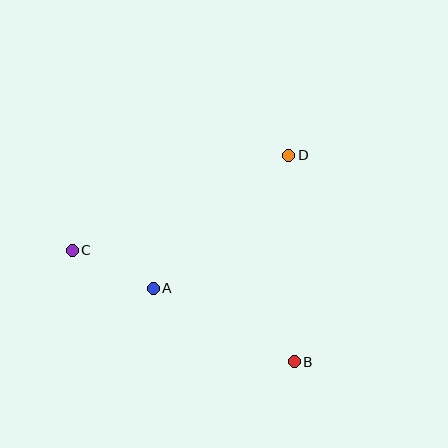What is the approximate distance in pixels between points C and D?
The distance between C and D is approximately 236 pixels.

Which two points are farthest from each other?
Points B and C are farthest from each other.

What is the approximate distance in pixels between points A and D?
The distance between A and D is approximately 190 pixels.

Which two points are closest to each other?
Points A and C are closest to each other.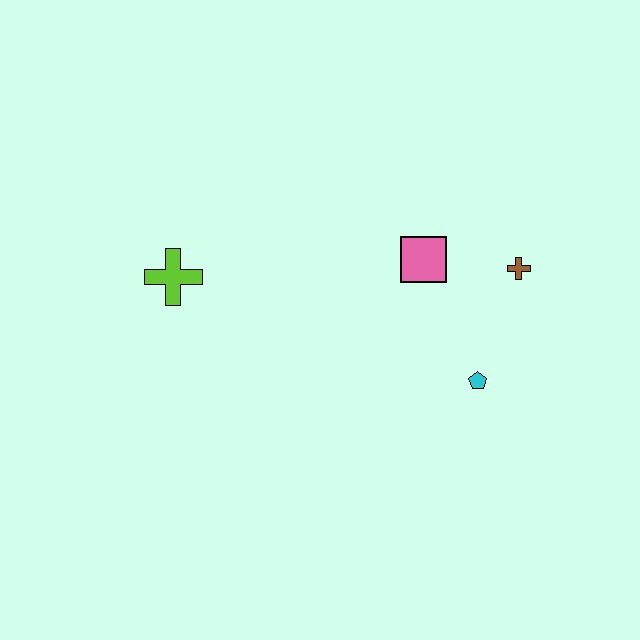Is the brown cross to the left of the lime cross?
No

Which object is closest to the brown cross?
The pink square is closest to the brown cross.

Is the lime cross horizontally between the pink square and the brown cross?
No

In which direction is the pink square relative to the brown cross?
The pink square is to the left of the brown cross.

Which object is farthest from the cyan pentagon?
The lime cross is farthest from the cyan pentagon.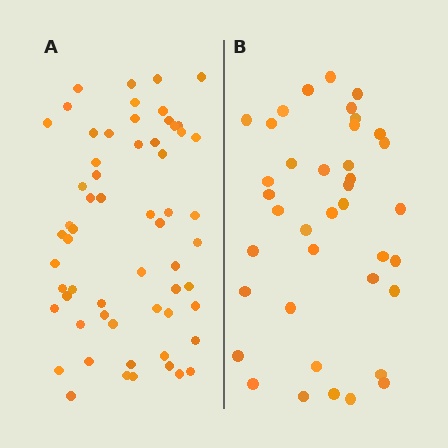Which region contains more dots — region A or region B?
Region A (the left region) has more dots.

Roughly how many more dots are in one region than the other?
Region A has approximately 20 more dots than region B.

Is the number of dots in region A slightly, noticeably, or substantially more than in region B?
Region A has substantially more. The ratio is roughly 1.5 to 1.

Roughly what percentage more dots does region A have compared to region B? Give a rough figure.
About 55% more.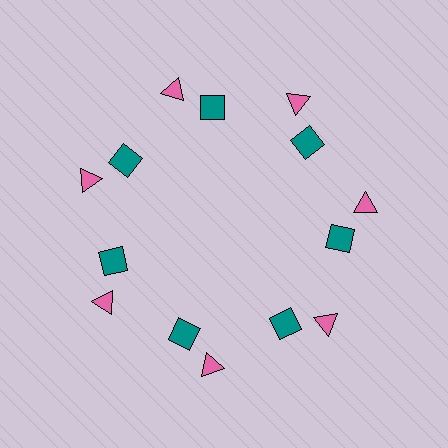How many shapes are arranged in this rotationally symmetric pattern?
There are 14 shapes, arranged in 7 groups of 2.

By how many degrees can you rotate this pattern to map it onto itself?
The pattern maps onto itself every 51 degrees of rotation.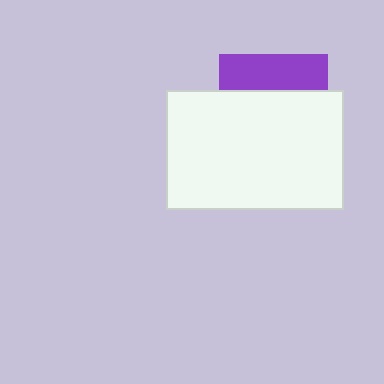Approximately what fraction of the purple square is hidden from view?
Roughly 67% of the purple square is hidden behind the white rectangle.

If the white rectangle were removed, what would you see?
You would see the complete purple square.